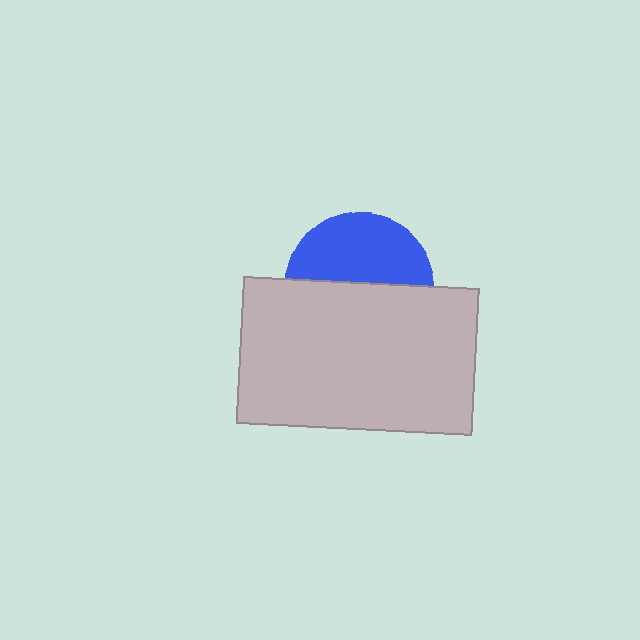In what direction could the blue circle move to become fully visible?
The blue circle could move up. That would shift it out from behind the light gray rectangle entirely.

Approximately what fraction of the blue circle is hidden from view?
Roughly 54% of the blue circle is hidden behind the light gray rectangle.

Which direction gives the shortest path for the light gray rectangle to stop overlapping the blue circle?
Moving down gives the shortest separation.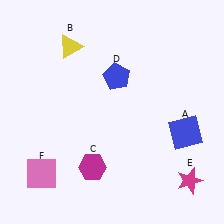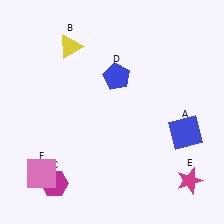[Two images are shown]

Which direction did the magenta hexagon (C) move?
The magenta hexagon (C) moved left.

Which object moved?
The magenta hexagon (C) moved left.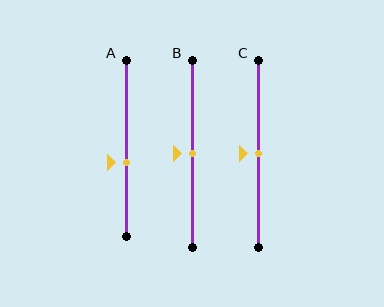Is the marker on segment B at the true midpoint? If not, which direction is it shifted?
Yes, the marker on segment B is at the true midpoint.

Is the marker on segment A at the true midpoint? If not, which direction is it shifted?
No, the marker on segment A is shifted downward by about 8% of the segment length.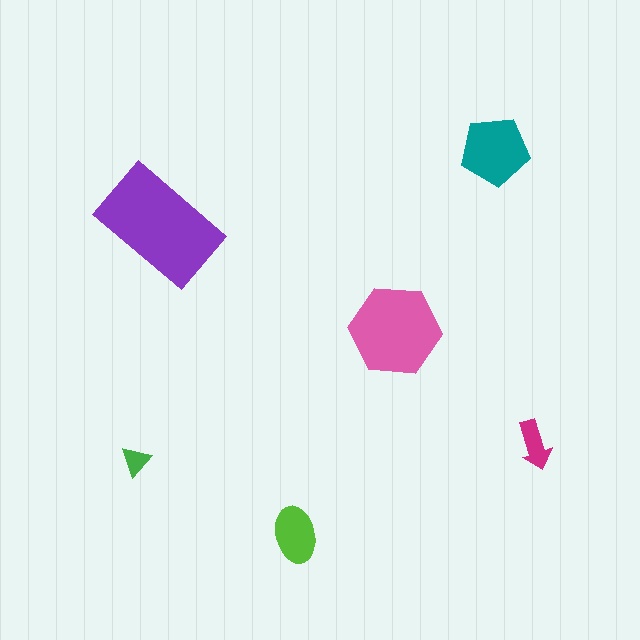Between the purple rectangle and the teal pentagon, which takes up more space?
The purple rectangle.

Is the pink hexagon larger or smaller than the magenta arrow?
Larger.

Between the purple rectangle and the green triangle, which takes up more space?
The purple rectangle.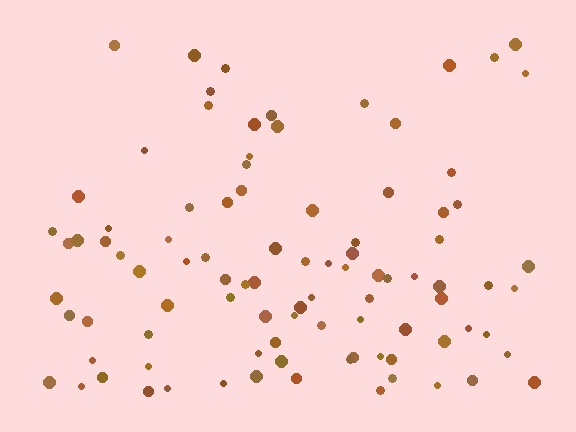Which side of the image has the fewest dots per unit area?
The top.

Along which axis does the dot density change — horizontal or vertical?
Vertical.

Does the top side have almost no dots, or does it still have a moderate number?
Still a moderate number, just noticeably fewer than the bottom.